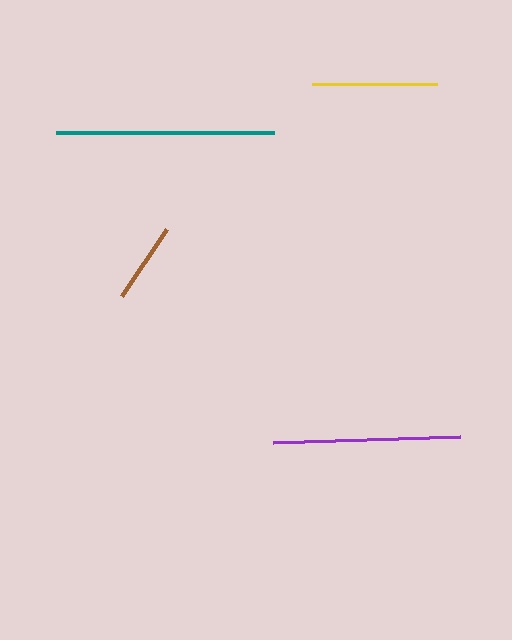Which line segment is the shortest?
The brown line is the shortest at approximately 81 pixels.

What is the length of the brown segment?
The brown segment is approximately 81 pixels long.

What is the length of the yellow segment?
The yellow segment is approximately 124 pixels long.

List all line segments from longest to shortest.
From longest to shortest: teal, purple, yellow, brown.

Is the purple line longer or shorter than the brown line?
The purple line is longer than the brown line.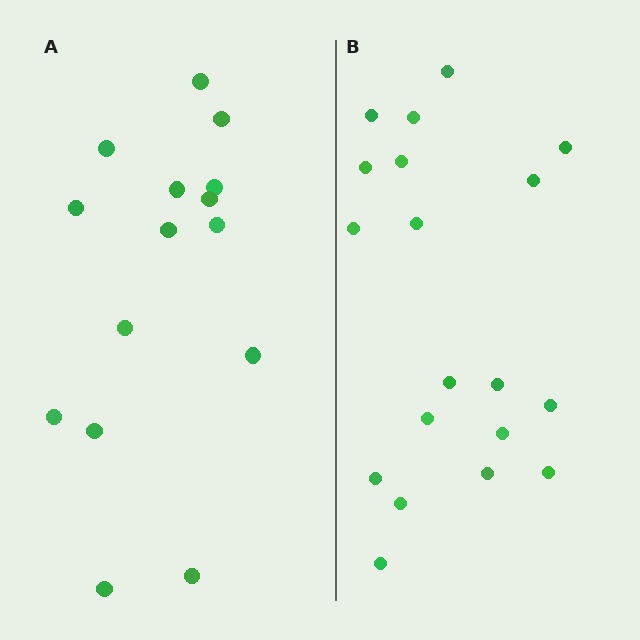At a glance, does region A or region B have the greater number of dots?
Region B (the right region) has more dots.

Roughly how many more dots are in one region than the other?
Region B has about 4 more dots than region A.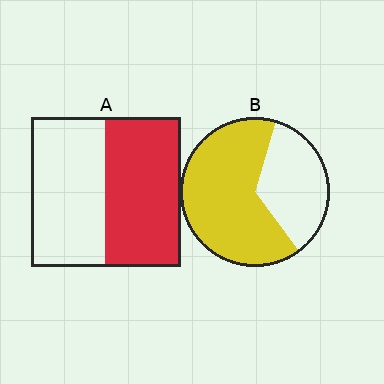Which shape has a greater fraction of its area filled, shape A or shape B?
Shape B.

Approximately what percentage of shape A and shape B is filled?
A is approximately 50% and B is approximately 65%.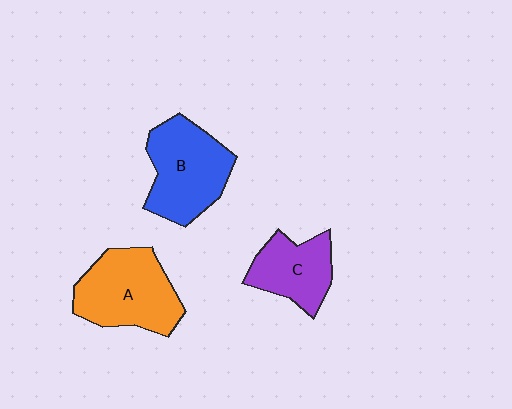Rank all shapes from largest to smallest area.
From largest to smallest: A (orange), B (blue), C (purple).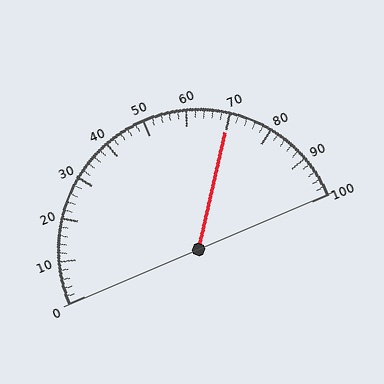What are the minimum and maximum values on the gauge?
The gauge ranges from 0 to 100.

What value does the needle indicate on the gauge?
The needle indicates approximately 70.